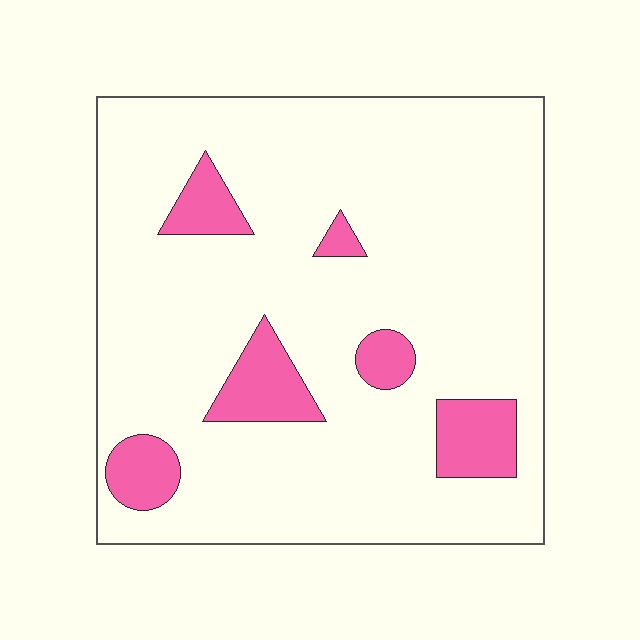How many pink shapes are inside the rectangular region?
6.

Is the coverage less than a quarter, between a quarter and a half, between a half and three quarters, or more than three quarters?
Less than a quarter.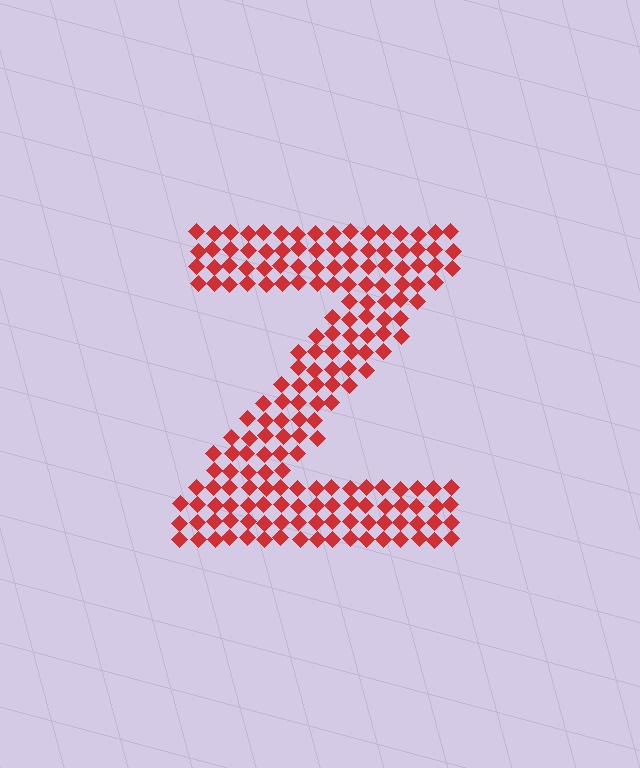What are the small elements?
The small elements are diamonds.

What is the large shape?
The large shape is the letter Z.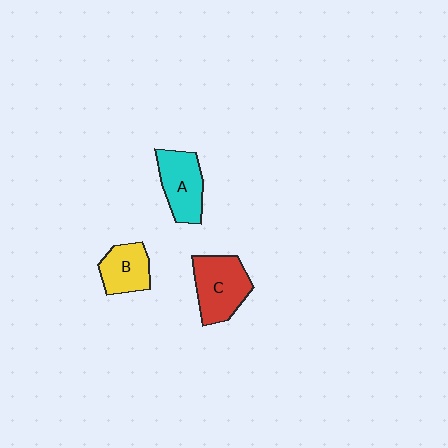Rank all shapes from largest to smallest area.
From largest to smallest: C (red), A (cyan), B (yellow).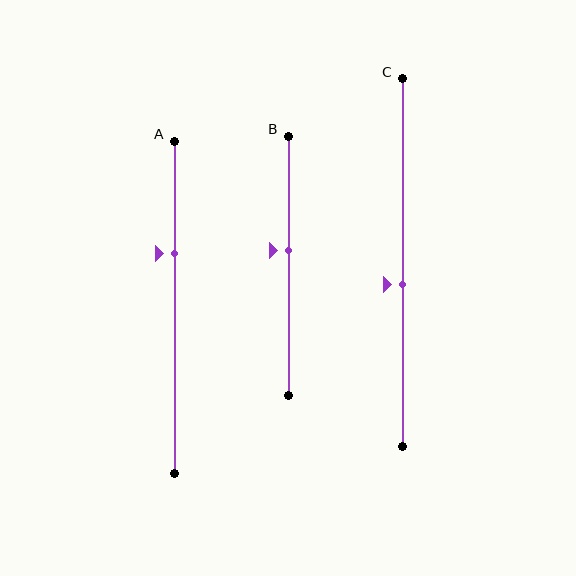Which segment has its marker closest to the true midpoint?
Segment C has its marker closest to the true midpoint.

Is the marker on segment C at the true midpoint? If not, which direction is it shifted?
No, the marker on segment C is shifted downward by about 6% of the segment length.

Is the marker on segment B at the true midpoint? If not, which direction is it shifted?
No, the marker on segment B is shifted upward by about 6% of the segment length.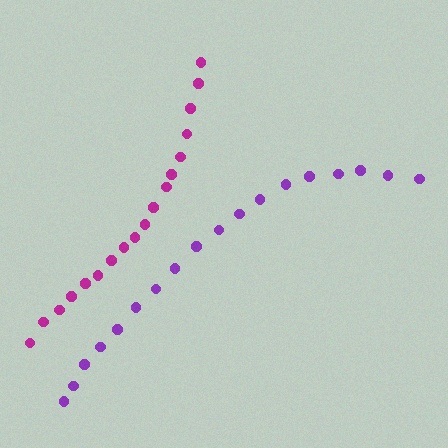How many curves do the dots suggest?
There are 2 distinct paths.